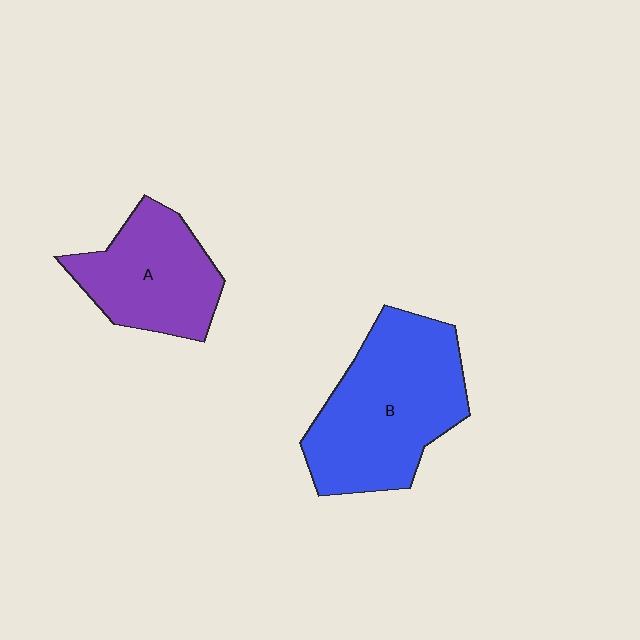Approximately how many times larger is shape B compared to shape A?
Approximately 1.5 times.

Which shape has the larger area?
Shape B (blue).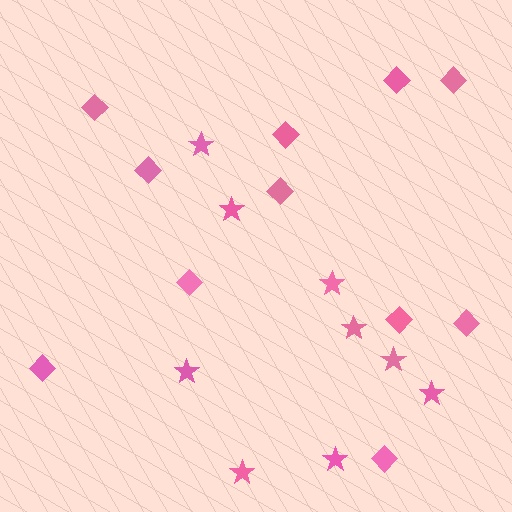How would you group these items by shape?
There are 2 groups: one group of diamonds (11) and one group of stars (9).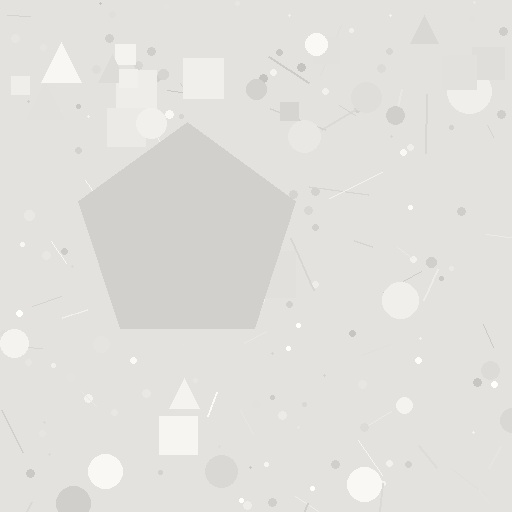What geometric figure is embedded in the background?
A pentagon is embedded in the background.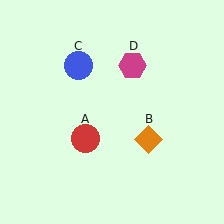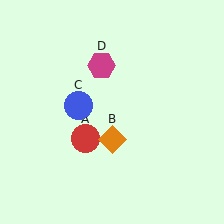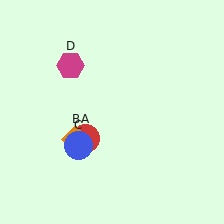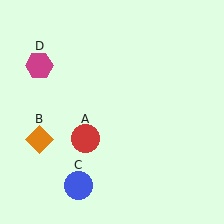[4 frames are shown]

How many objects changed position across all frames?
3 objects changed position: orange diamond (object B), blue circle (object C), magenta hexagon (object D).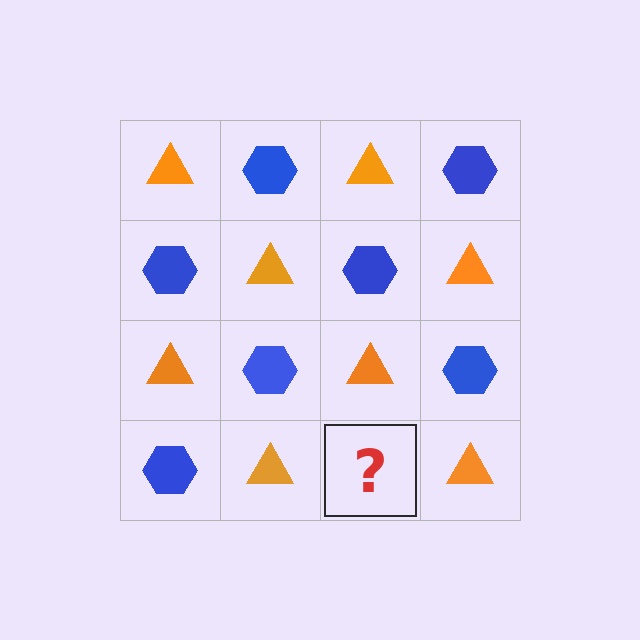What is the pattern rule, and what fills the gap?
The rule is that it alternates orange triangle and blue hexagon in a checkerboard pattern. The gap should be filled with a blue hexagon.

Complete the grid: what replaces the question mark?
The question mark should be replaced with a blue hexagon.